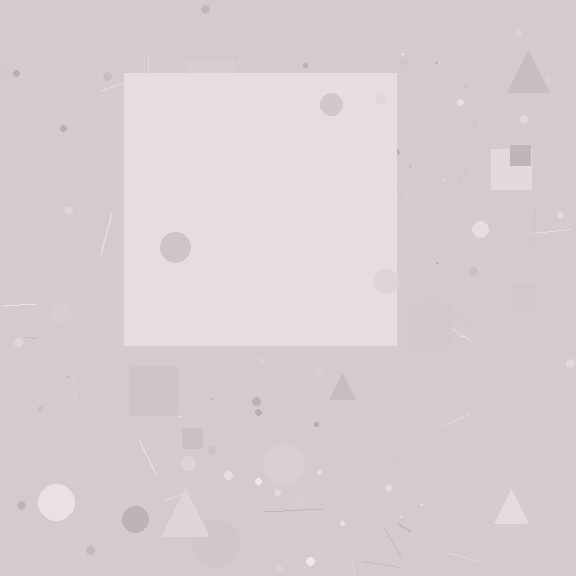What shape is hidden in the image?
A square is hidden in the image.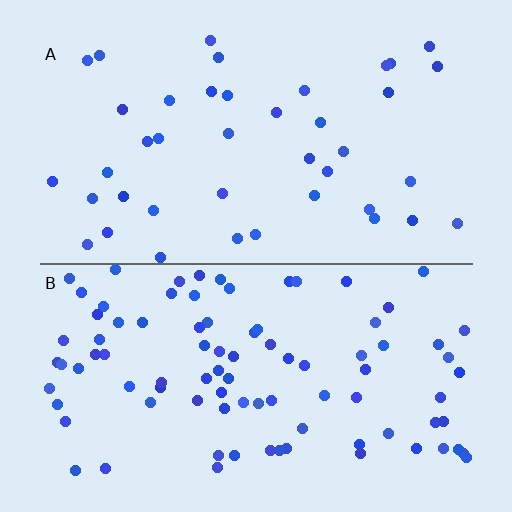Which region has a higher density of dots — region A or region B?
B (the bottom).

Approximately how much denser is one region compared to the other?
Approximately 2.2× — region B over region A.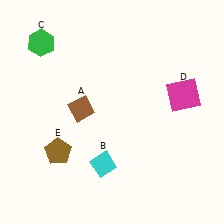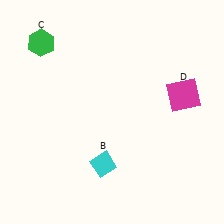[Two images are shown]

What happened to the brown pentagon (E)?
The brown pentagon (E) was removed in Image 2. It was in the bottom-left area of Image 1.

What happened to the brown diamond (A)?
The brown diamond (A) was removed in Image 2. It was in the top-left area of Image 1.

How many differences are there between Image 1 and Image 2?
There are 2 differences between the two images.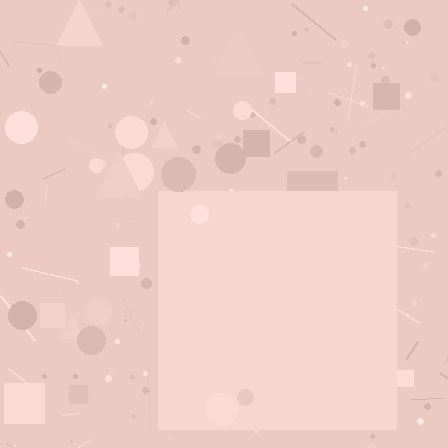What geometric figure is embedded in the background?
A square is embedded in the background.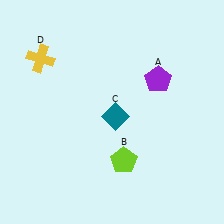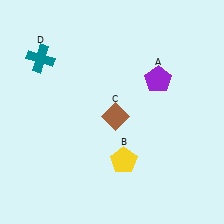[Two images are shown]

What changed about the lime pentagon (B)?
In Image 1, B is lime. In Image 2, it changed to yellow.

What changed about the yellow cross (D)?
In Image 1, D is yellow. In Image 2, it changed to teal.